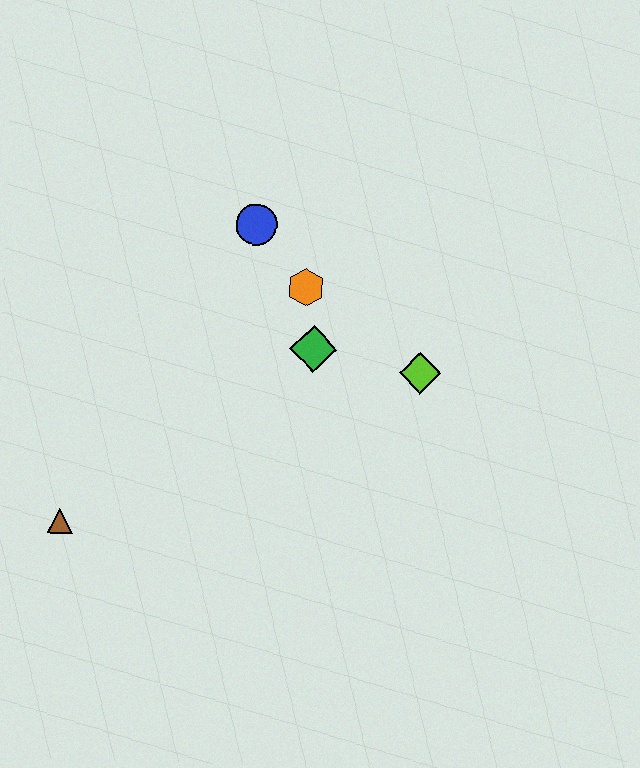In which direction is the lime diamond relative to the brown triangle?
The lime diamond is to the right of the brown triangle.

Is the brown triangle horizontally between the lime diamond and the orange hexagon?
No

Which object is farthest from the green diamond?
The brown triangle is farthest from the green diamond.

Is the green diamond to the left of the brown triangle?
No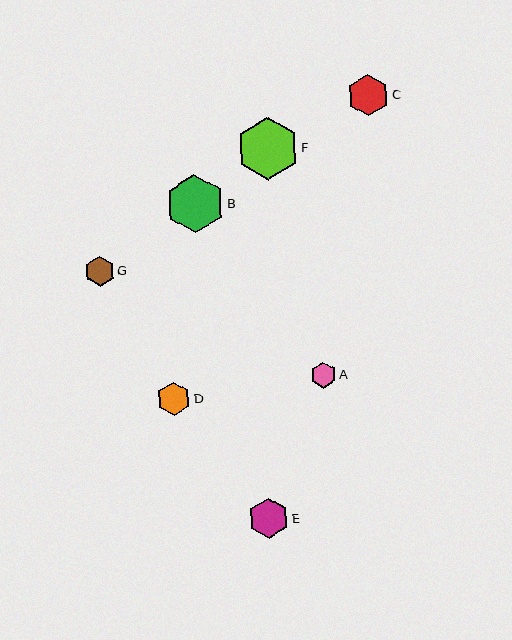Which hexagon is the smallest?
Hexagon A is the smallest with a size of approximately 26 pixels.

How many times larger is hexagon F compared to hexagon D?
Hexagon F is approximately 1.9 times the size of hexagon D.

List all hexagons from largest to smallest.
From largest to smallest: F, B, C, E, D, G, A.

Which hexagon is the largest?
Hexagon F is the largest with a size of approximately 62 pixels.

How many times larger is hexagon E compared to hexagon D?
Hexagon E is approximately 1.2 times the size of hexagon D.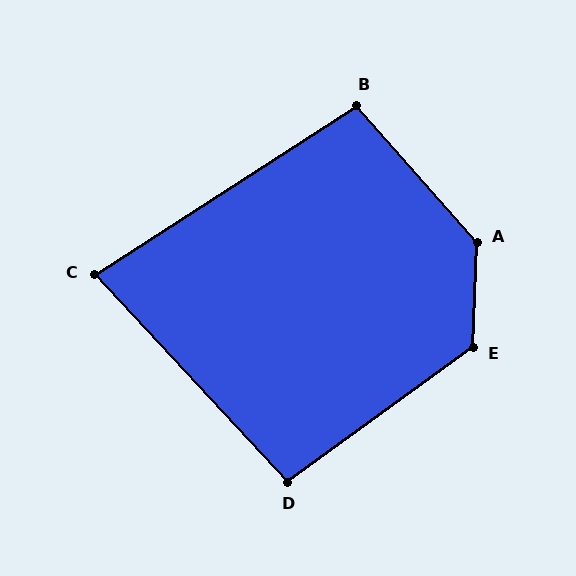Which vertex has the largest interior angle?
A, at approximately 136 degrees.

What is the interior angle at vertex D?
Approximately 97 degrees (obtuse).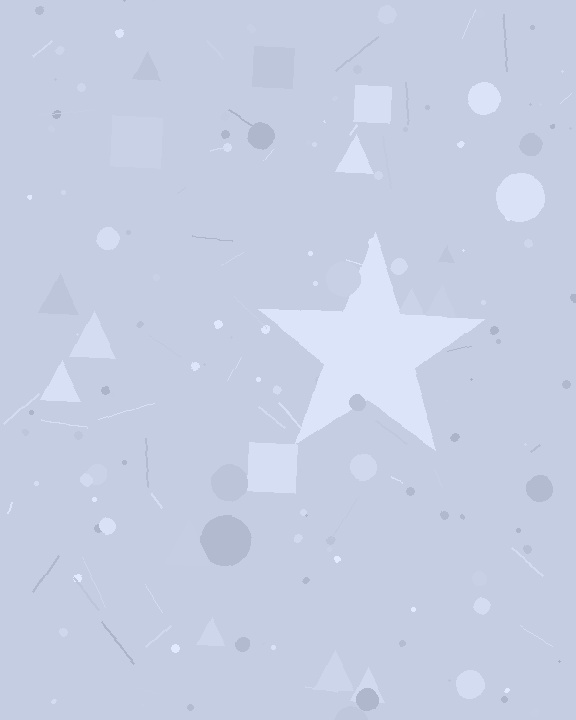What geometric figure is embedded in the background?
A star is embedded in the background.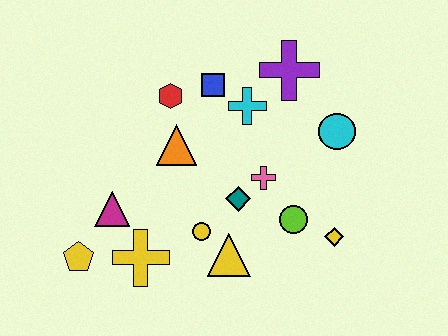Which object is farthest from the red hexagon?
The yellow diamond is farthest from the red hexagon.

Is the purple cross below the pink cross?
No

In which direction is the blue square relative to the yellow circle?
The blue square is above the yellow circle.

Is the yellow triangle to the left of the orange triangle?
No